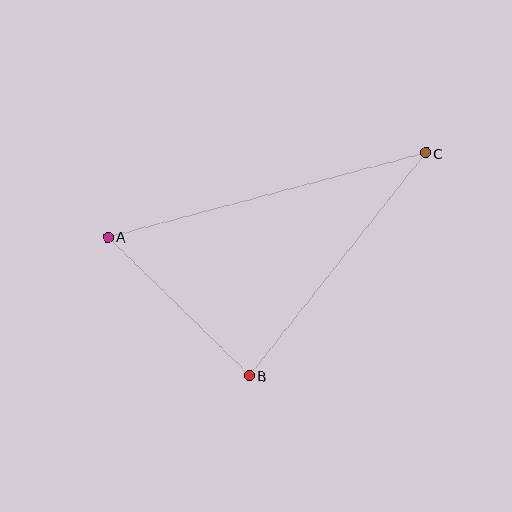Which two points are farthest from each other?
Points A and C are farthest from each other.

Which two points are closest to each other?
Points A and B are closest to each other.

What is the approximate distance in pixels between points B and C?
The distance between B and C is approximately 284 pixels.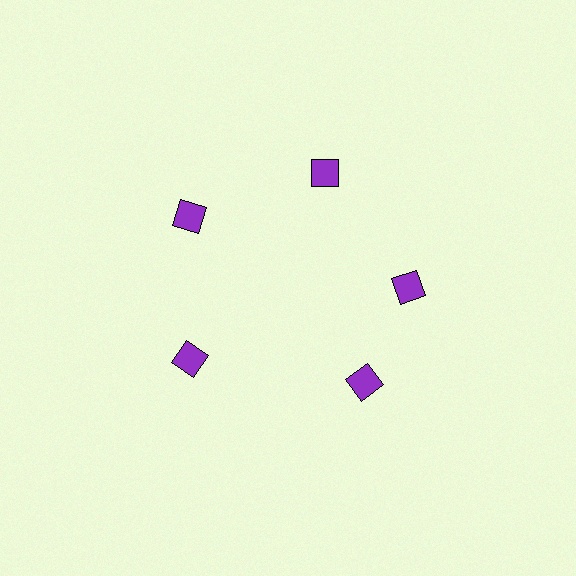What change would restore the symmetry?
The symmetry would be restored by rotating it back into even spacing with its neighbors so that all 5 diamonds sit at equal angles and equal distance from the center.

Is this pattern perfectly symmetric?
No. The 5 purple diamonds are arranged in a ring, but one element near the 5 o'clock position is rotated out of alignment along the ring, breaking the 5-fold rotational symmetry.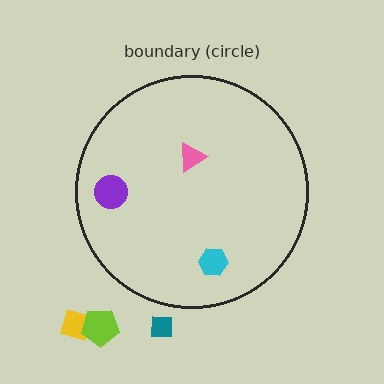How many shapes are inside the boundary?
3 inside, 3 outside.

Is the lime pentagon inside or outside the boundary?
Outside.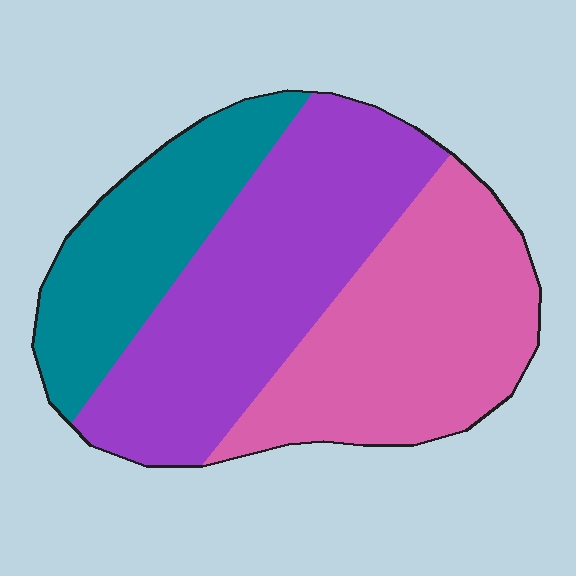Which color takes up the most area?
Purple, at roughly 40%.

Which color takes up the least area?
Teal, at roughly 25%.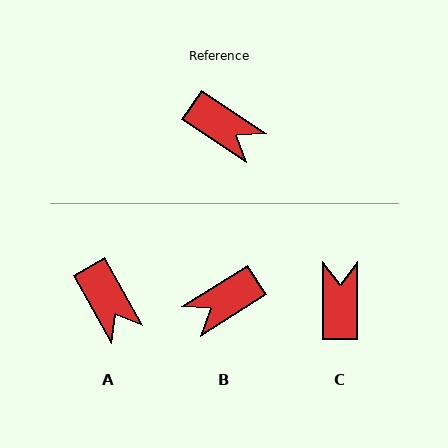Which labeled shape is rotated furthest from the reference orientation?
C, about 123 degrees away.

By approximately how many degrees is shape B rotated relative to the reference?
Approximately 115 degrees clockwise.